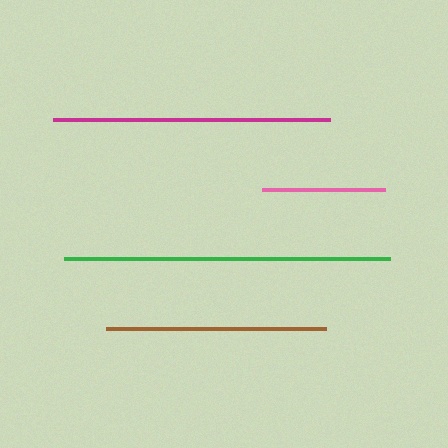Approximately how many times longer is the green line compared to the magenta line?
The green line is approximately 1.2 times the length of the magenta line.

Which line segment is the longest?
The green line is the longest at approximately 326 pixels.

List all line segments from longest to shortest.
From longest to shortest: green, magenta, brown, pink.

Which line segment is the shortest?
The pink line is the shortest at approximately 124 pixels.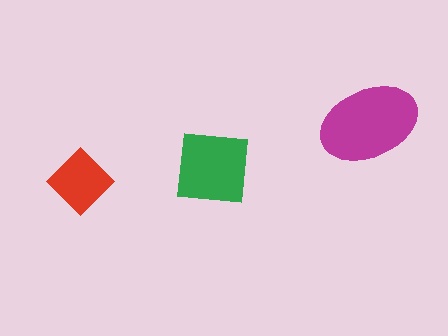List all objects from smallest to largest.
The red diamond, the green square, the magenta ellipse.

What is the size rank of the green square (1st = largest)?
2nd.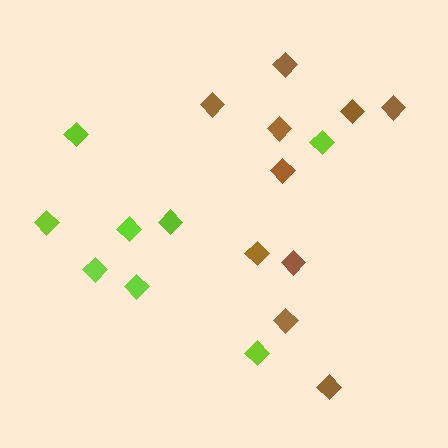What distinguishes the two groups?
There are 2 groups: one group of brown diamonds (10) and one group of lime diamonds (8).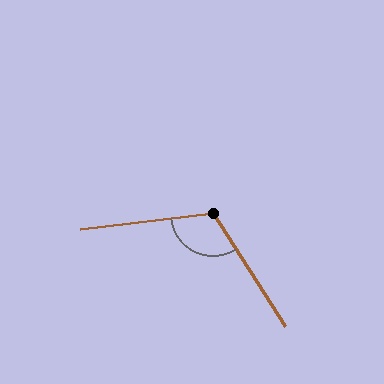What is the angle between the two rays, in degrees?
Approximately 116 degrees.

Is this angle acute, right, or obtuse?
It is obtuse.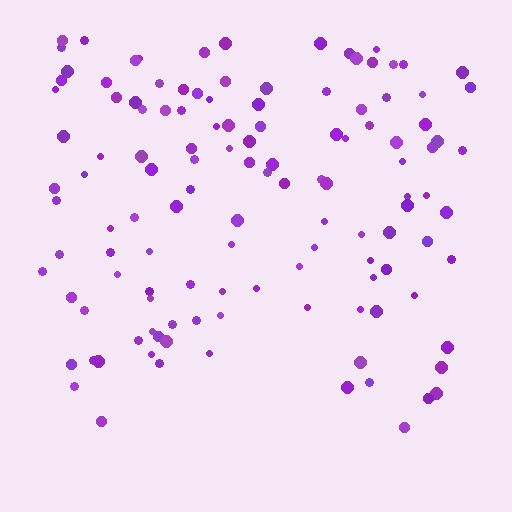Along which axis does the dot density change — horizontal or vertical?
Vertical.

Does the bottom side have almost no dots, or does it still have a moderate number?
Still a moderate number, just noticeably fewer than the top.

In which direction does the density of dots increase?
From bottom to top, with the top side densest.